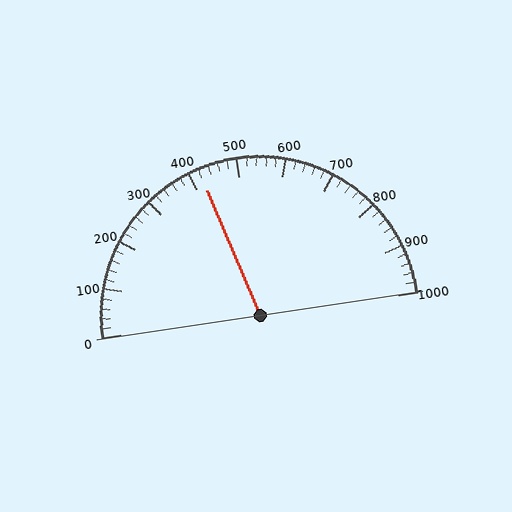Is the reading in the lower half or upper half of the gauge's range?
The reading is in the lower half of the range (0 to 1000).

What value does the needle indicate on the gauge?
The needle indicates approximately 420.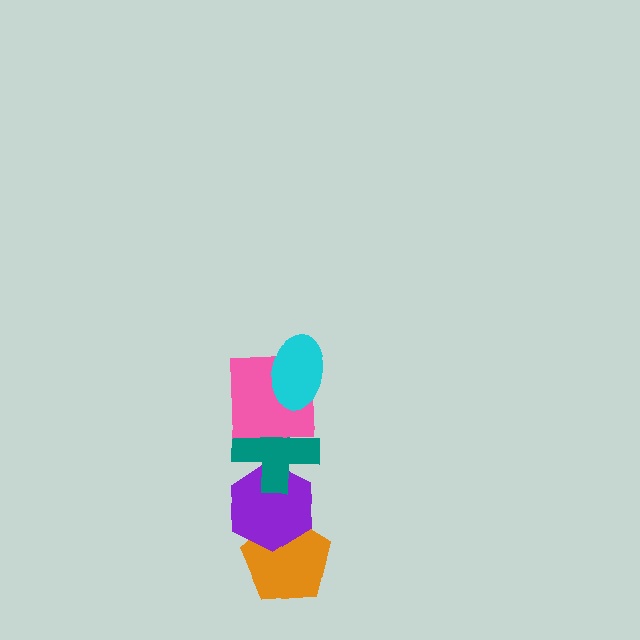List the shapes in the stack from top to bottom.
From top to bottom: the cyan ellipse, the pink square, the teal cross, the purple hexagon, the orange pentagon.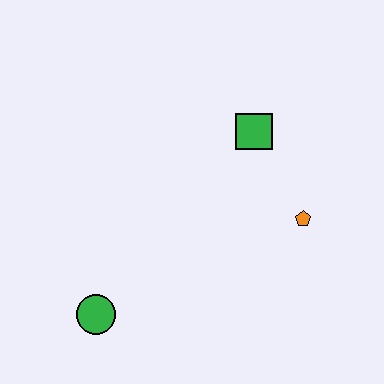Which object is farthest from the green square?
The green circle is farthest from the green square.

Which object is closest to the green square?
The orange pentagon is closest to the green square.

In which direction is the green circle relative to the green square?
The green circle is below the green square.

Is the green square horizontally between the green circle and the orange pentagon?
Yes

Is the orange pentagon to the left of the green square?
No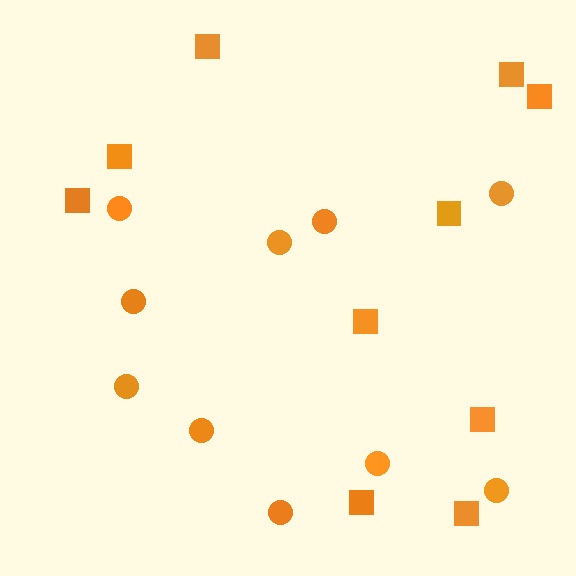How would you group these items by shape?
There are 2 groups: one group of squares (10) and one group of circles (10).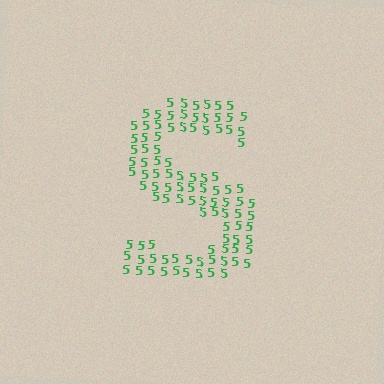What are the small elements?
The small elements are digit 5's.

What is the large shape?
The large shape is the letter S.